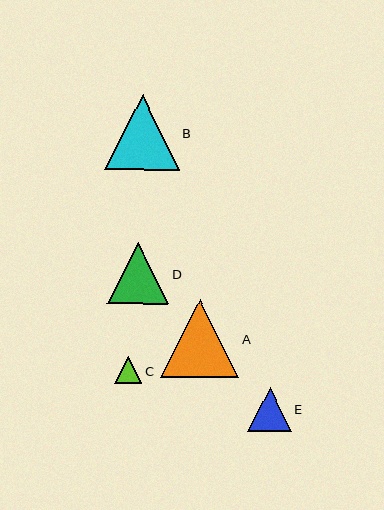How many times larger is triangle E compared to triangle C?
Triangle E is approximately 1.6 times the size of triangle C.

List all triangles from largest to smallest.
From largest to smallest: A, B, D, E, C.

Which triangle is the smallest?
Triangle C is the smallest with a size of approximately 28 pixels.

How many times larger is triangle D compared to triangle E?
Triangle D is approximately 1.4 times the size of triangle E.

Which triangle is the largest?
Triangle A is the largest with a size of approximately 78 pixels.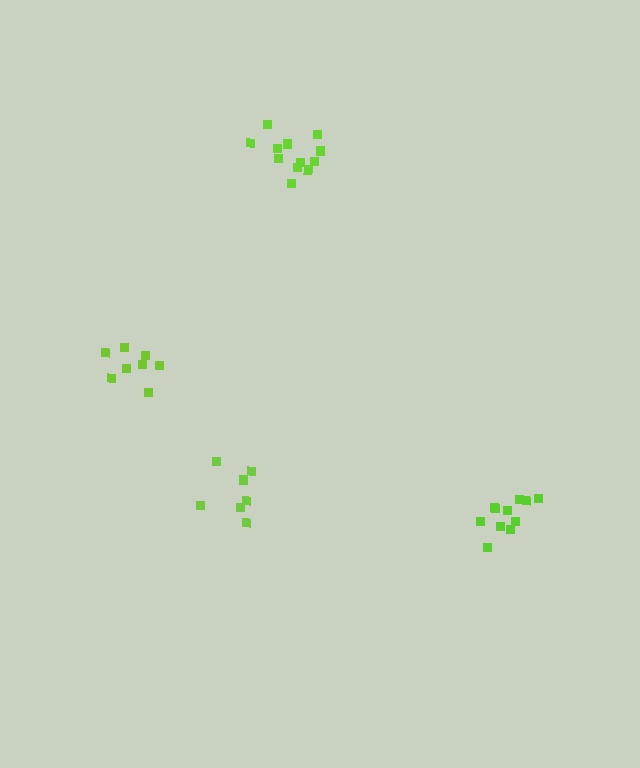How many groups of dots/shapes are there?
There are 4 groups.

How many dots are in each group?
Group 1: 8 dots, Group 2: 12 dots, Group 3: 11 dots, Group 4: 7 dots (38 total).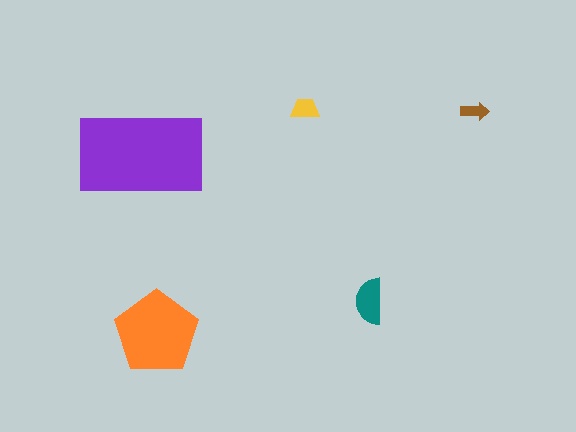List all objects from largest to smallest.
The purple rectangle, the orange pentagon, the teal semicircle, the yellow trapezoid, the brown arrow.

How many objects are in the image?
There are 5 objects in the image.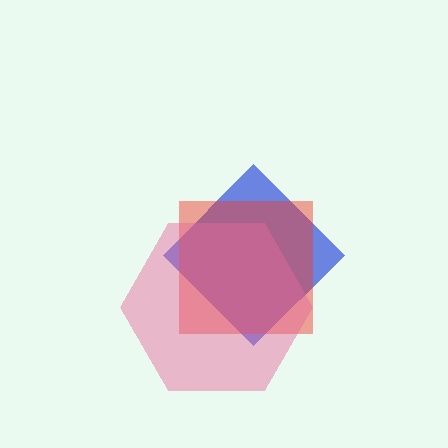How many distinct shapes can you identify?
There are 3 distinct shapes: a blue diamond, a red square, a pink hexagon.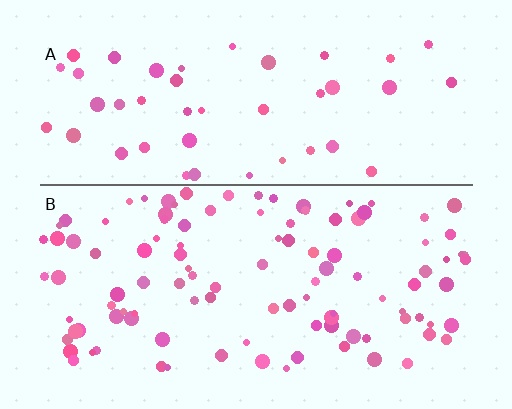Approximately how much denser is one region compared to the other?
Approximately 2.3× — region B over region A.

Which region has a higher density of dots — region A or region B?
B (the bottom).